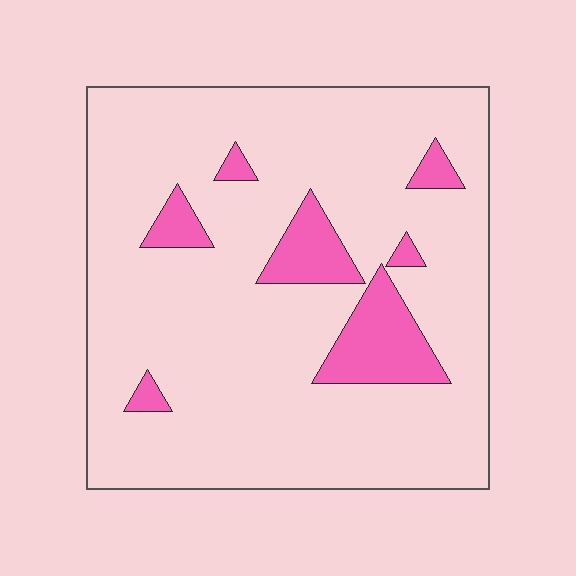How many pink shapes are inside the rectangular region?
7.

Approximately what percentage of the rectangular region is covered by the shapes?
Approximately 15%.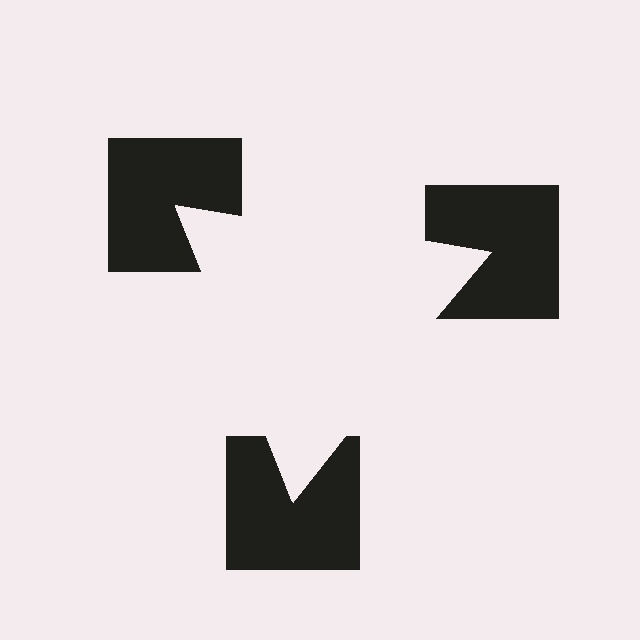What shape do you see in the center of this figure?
An illusory triangle — its edges are inferred from the aligned wedge cuts in the notched squares, not physically drawn.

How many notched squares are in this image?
There are 3 — one at each vertex of the illusory triangle.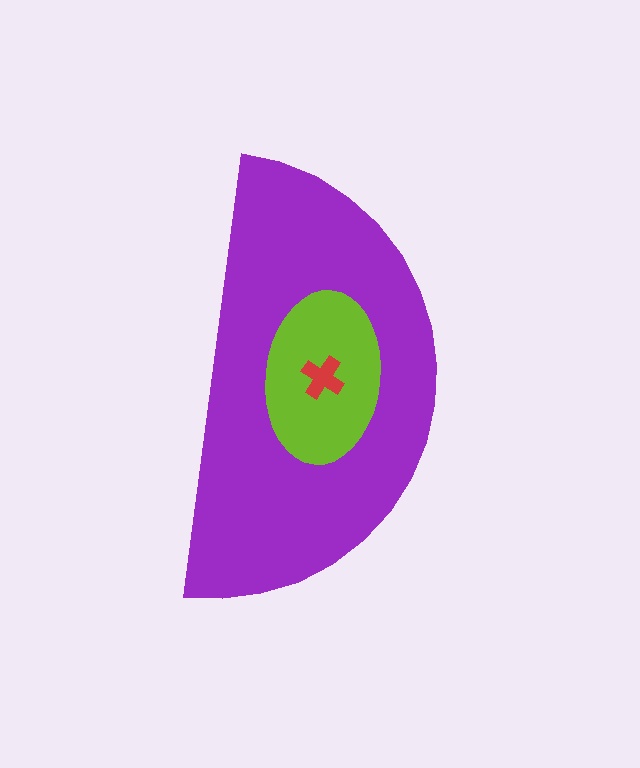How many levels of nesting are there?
3.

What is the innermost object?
The red cross.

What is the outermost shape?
The purple semicircle.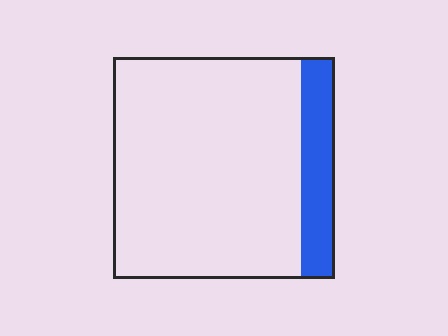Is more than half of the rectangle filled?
No.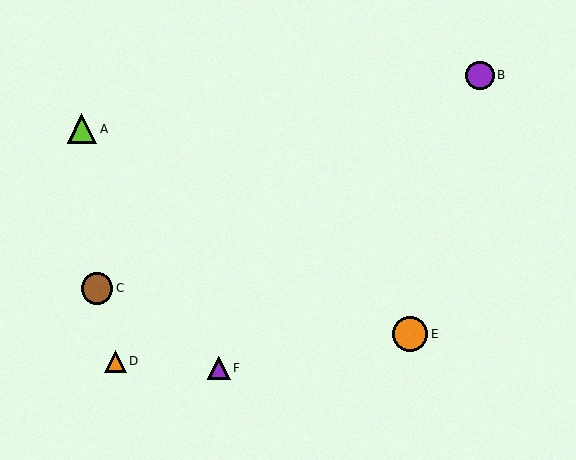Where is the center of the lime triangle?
The center of the lime triangle is at (82, 129).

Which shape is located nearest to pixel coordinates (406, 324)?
The orange circle (labeled E) at (410, 334) is nearest to that location.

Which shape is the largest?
The orange circle (labeled E) is the largest.